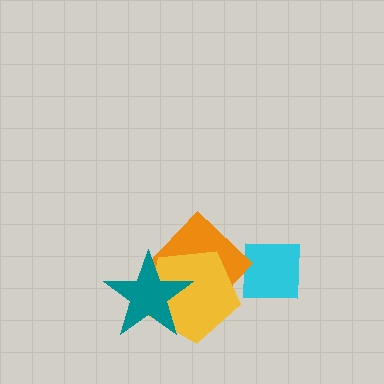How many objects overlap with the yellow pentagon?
2 objects overlap with the yellow pentagon.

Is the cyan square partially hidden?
No, no other shape covers it.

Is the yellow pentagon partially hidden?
Yes, it is partially covered by another shape.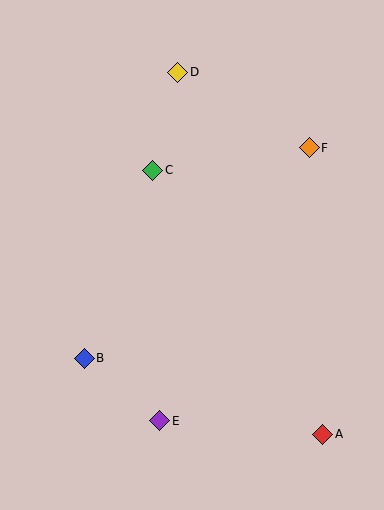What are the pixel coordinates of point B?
Point B is at (84, 358).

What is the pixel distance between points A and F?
The distance between A and F is 287 pixels.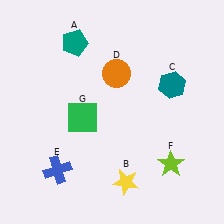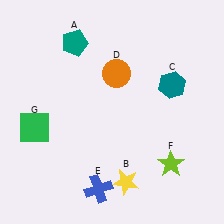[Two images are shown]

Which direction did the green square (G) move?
The green square (G) moved left.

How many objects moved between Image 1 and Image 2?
2 objects moved between the two images.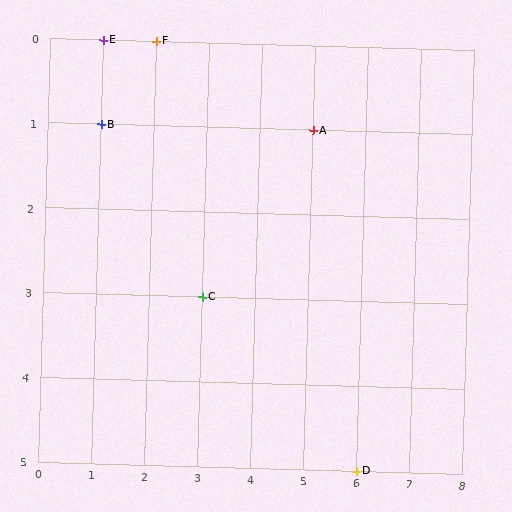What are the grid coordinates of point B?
Point B is at grid coordinates (1, 1).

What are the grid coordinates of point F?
Point F is at grid coordinates (2, 0).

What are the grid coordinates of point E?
Point E is at grid coordinates (1, 0).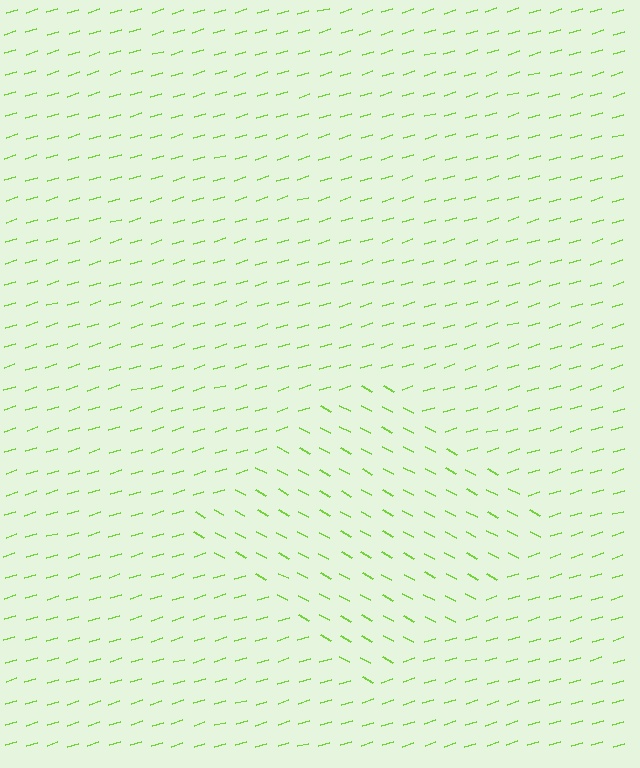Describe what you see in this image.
The image is filled with small lime line segments. A diamond region in the image has lines oriented differently from the surrounding lines, creating a visible texture boundary.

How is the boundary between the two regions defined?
The boundary is defined purely by a change in line orientation (approximately 45 degrees difference). All lines are the same color and thickness.